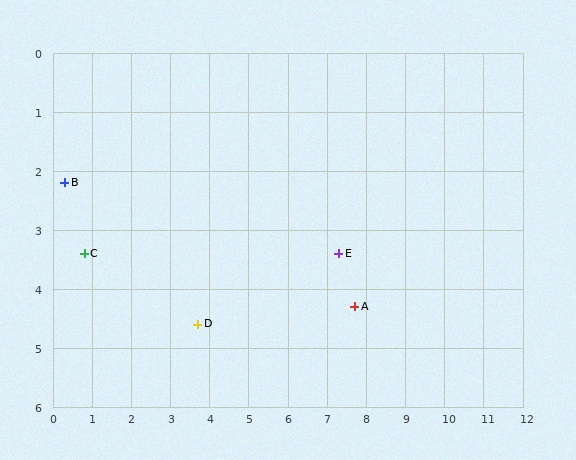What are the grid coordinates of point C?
Point C is at approximately (0.8, 3.4).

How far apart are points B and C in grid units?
Points B and C are about 1.3 grid units apart.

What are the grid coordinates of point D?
Point D is at approximately (3.7, 4.6).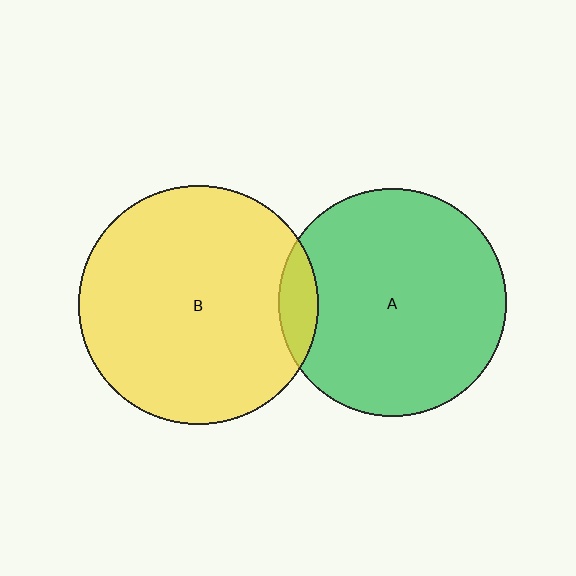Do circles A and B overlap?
Yes.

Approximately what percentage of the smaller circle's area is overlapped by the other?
Approximately 10%.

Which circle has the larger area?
Circle B (yellow).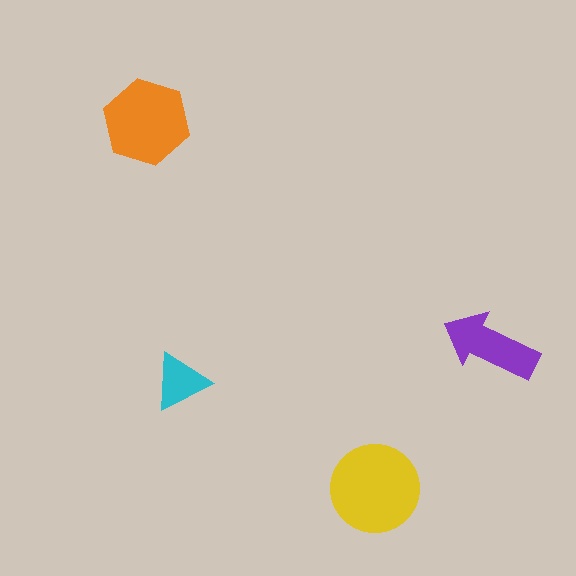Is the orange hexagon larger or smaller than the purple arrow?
Larger.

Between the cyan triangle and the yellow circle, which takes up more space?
The yellow circle.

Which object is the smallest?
The cyan triangle.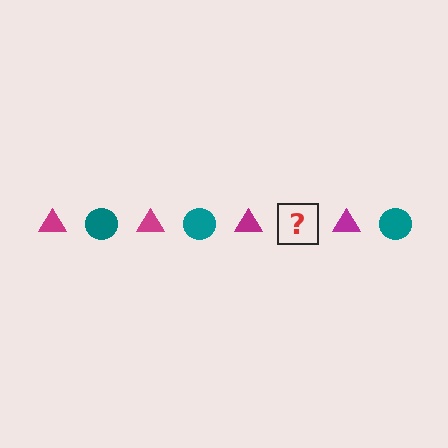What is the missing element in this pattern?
The missing element is a teal circle.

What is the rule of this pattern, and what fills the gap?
The rule is that the pattern alternates between magenta triangle and teal circle. The gap should be filled with a teal circle.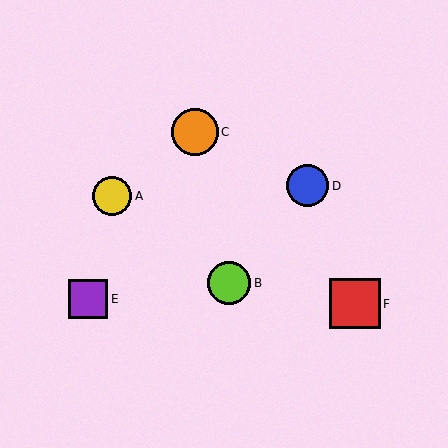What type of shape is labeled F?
Shape F is a red square.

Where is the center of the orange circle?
The center of the orange circle is at (195, 132).